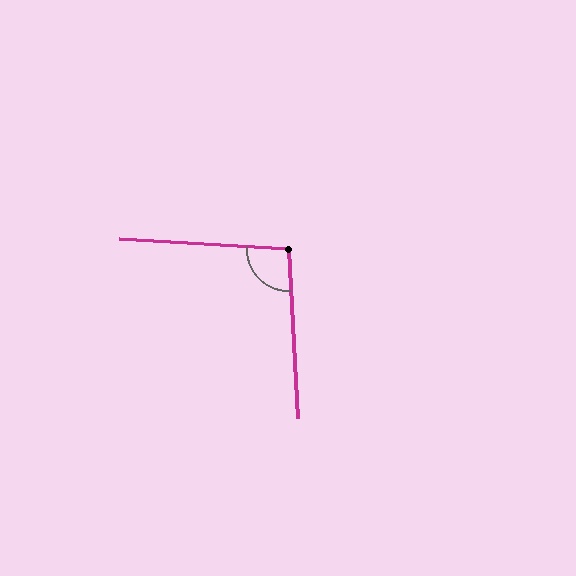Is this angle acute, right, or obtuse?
It is obtuse.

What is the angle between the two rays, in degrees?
Approximately 96 degrees.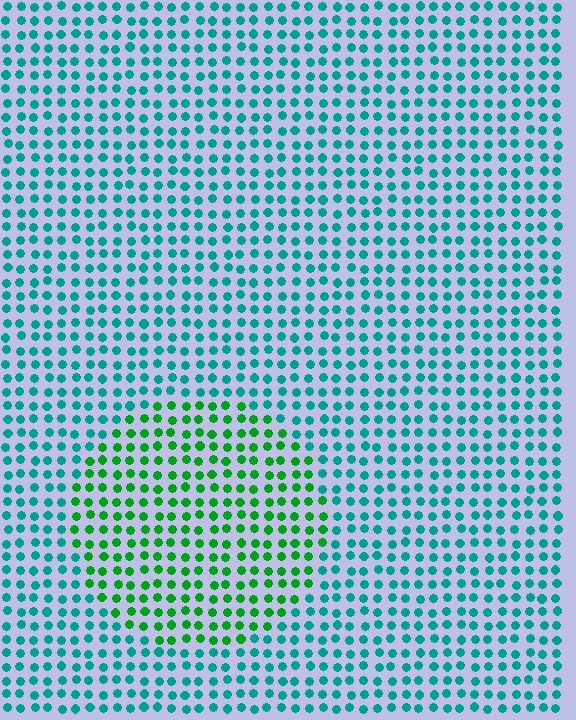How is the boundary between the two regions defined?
The boundary is defined purely by a slight shift in hue (about 43 degrees). Spacing, size, and orientation are identical on both sides.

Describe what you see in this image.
The image is filled with small teal elements in a uniform arrangement. A circle-shaped region is visible where the elements are tinted to a slightly different hue, forming a subtle color boundary.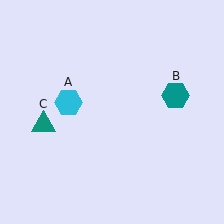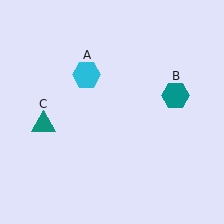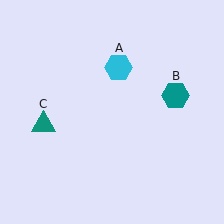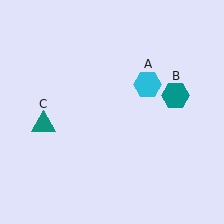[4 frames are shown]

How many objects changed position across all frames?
1 object changed position: cyan hexagon (object A).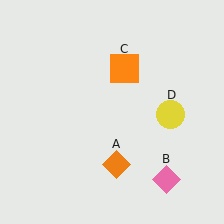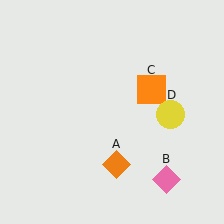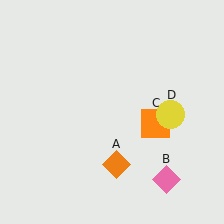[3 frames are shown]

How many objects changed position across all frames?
1 object changed position: orange square (object C).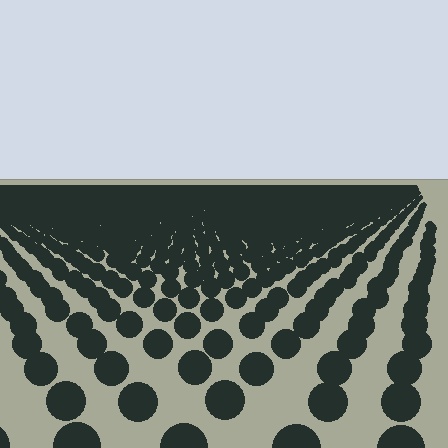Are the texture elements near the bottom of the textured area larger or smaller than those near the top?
Larger. Near the bottom, elements are closer to the viewer and appear at a bigger on-screen size.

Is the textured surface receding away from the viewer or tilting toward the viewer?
The surface is receding away from the viewer. Texture elements get smaller and denser toward the top.